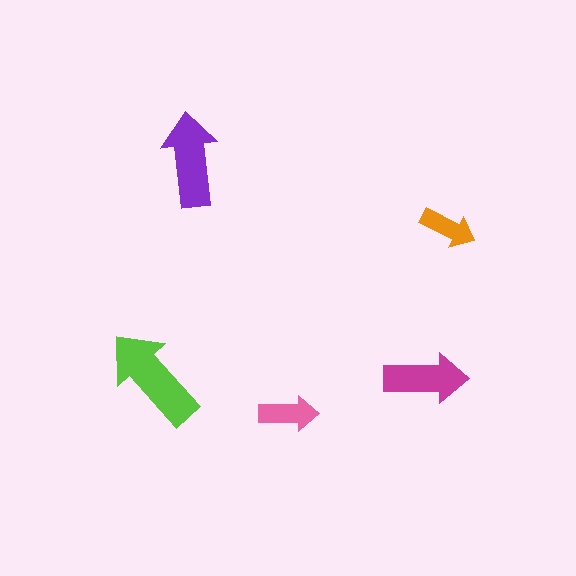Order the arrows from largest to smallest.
the lime one, the purple one, the magenta one, the pink one, the orange one.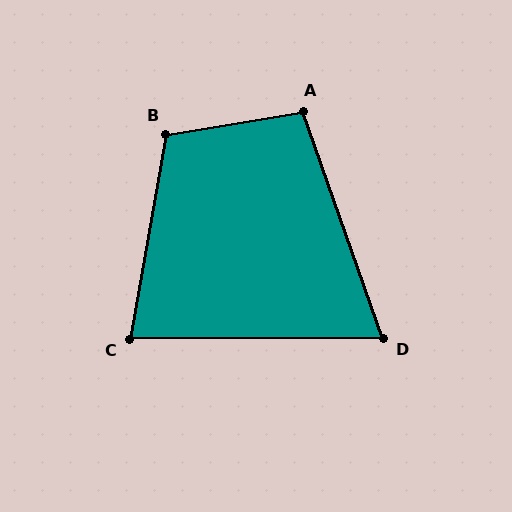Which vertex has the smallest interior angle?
D, at approximately 71 degrees.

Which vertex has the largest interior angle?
B, at approximately 109 degrees.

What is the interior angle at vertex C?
Approximately 80 degrees (acute).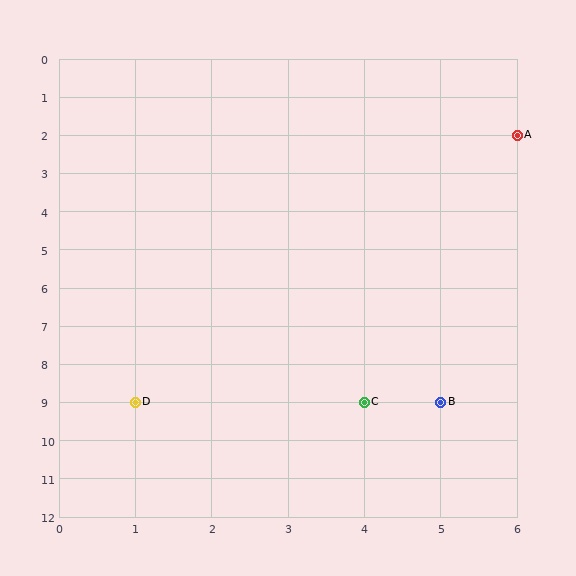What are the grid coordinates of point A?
Point A is at grid coordinates (6, 2).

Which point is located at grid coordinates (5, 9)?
Point B is at (5, 9).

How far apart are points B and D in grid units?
Points B and D are 4 columns apart.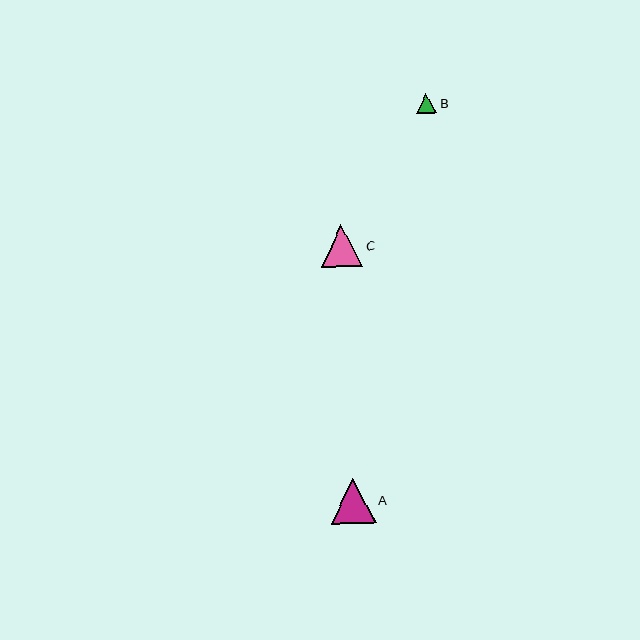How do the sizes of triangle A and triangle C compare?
Triangle A and triangle C are approximately the same size.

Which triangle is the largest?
Triangle A is the largest with a size of approximately 45 pixels.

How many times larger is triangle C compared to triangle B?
Triangle C is approximately 2.1 times the size of triangle B.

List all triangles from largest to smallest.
From largest to smallest: A, C, B.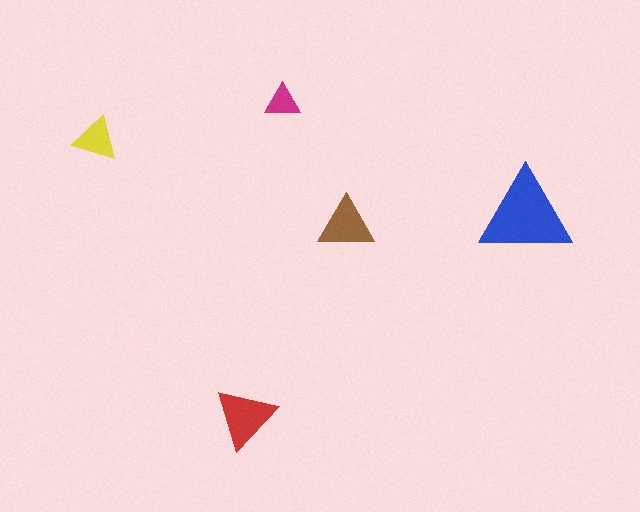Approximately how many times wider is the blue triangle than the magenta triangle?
About 2.5 times wider.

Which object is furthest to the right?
The blue triangle is rightmost.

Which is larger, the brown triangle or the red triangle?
The red one.